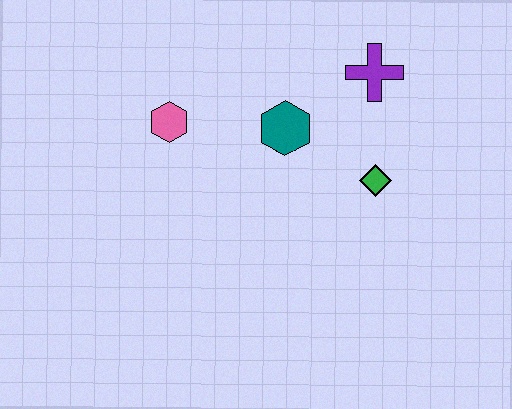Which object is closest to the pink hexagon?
The teal hexagon is closest to the pink hexagon.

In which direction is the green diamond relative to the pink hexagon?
The green diamond is to the right of the pink hexagon.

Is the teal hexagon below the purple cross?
Yes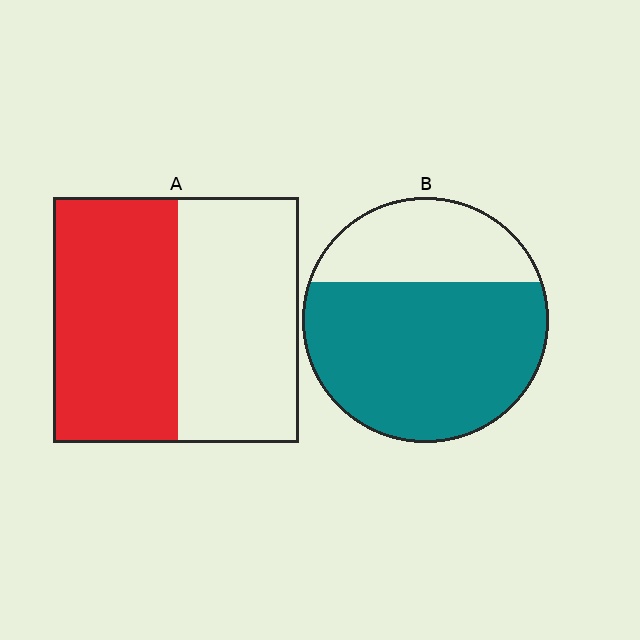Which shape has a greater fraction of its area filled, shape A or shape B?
Shape B.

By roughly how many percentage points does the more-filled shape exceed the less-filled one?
By roughly 20 percentage points (B over A).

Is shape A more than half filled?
Roughly half.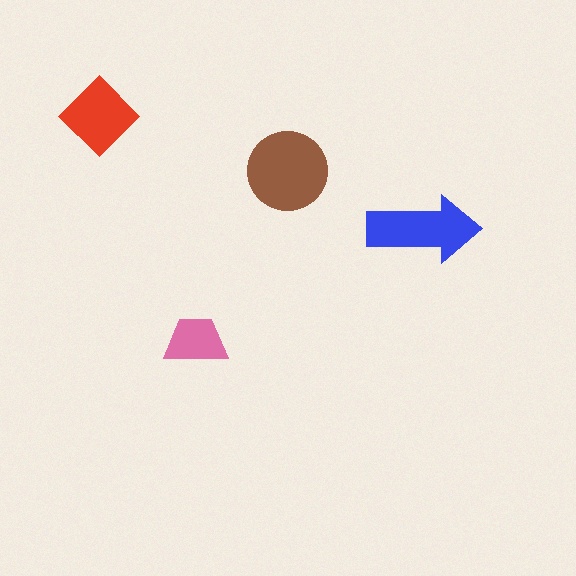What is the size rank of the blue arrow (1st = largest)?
2nd.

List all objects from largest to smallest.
The brown circle, the blue arrow, the red diamond, the pink trapezoid.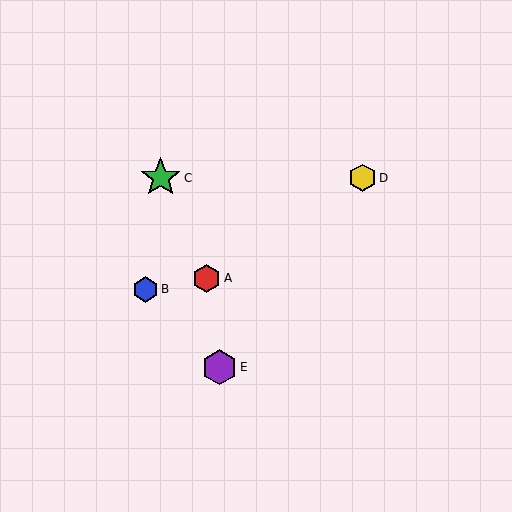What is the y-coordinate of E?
Object E is at y≈367.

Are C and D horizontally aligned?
Yes, both are at y≈178.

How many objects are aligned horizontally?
2 objects (C, D) are aligned horizontally.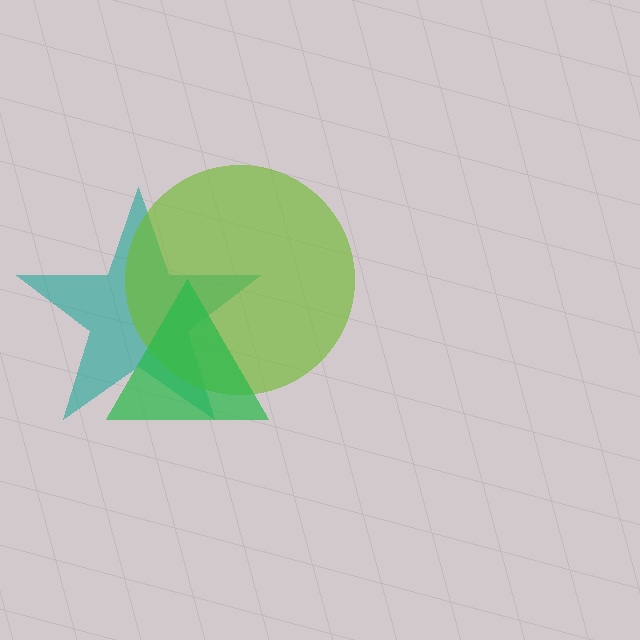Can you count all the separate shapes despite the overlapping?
Yes, there are 3 separate shapes.